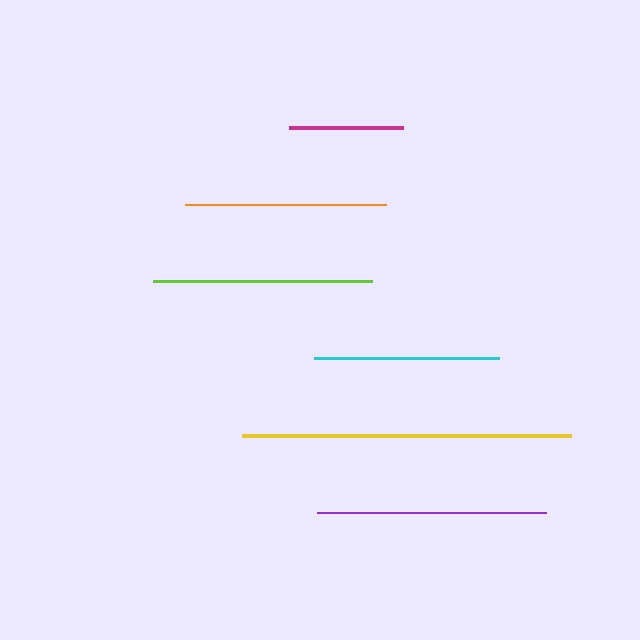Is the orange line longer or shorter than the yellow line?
The yellow line is longer than the orange line.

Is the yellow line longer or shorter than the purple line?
The yellow line is longer than the purple line.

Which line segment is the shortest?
The magenta line is the shortest at approximately 114 pixels.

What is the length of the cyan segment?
The cyan segment is approximately 185 pixels long.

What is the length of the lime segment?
The lime segment is approximately 219 pixels long.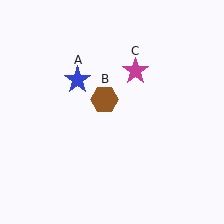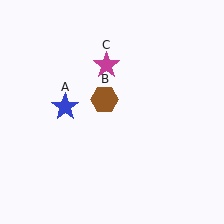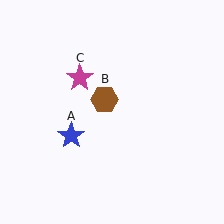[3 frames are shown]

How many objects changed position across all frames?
2 objects changed position: blue star (object A), magenta star (object C).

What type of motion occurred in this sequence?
The blue star (object A), magenta star (object C) rotated counterclockwise around the center of the scene.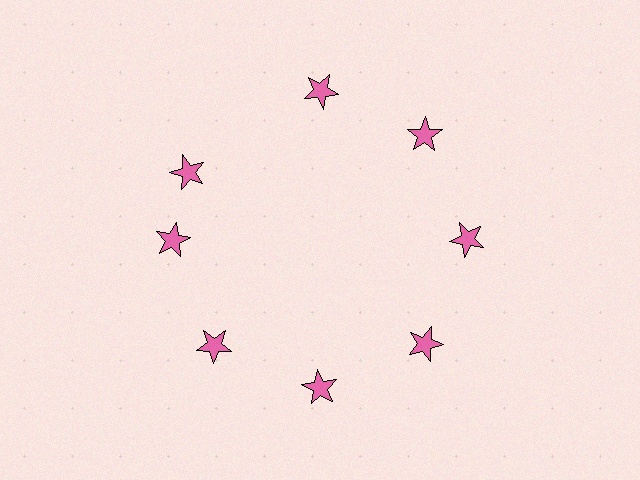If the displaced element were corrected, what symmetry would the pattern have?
It would have 8-fold rotational symmetry — the pattern would map onto itself every 45 degrees.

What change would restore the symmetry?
The symmetry would be restored by rotating it back into even spacing with its neighbors so that all 8 stars sit at equal angles and equal distance from the center.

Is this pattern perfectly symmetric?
No. The 8 pink stars are arranged in a ring, but one element near the 10 o'clock position is rotated out of alignment along the ring, breaking the 8-fold rotational symmetry.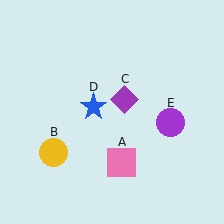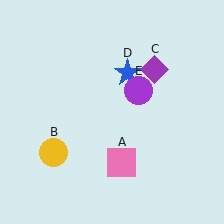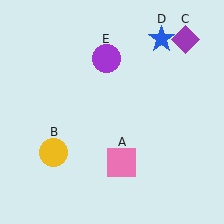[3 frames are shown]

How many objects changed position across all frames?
3 objects changed position: purple diamond (object C), blue star (object D), purple circle (object E).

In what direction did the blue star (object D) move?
The blue star (object D) moved up and to the right.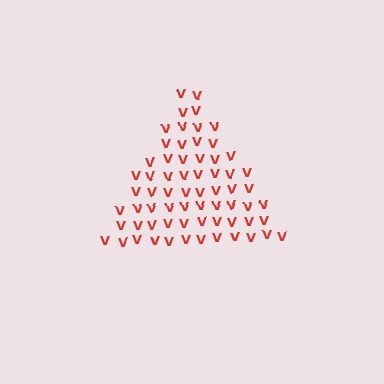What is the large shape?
The large shape is a triangle.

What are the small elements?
The small elements are letter V's.